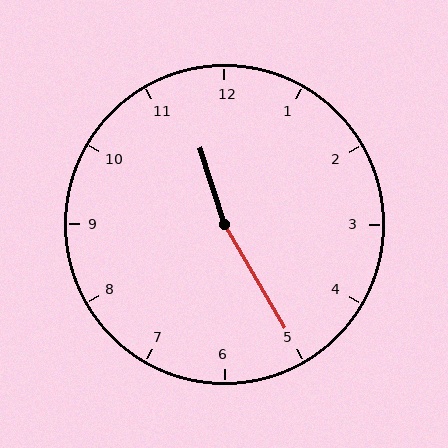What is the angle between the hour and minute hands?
Approximately 168 degrees.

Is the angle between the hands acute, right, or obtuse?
It is obtuse.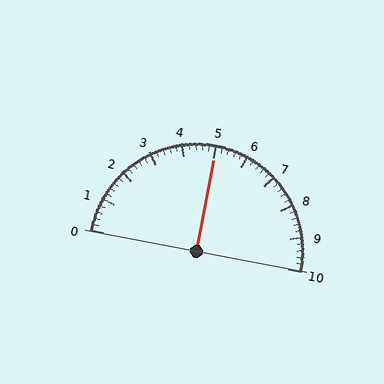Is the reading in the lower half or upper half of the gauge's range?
The reading is in the upper half of the range (0 to 10).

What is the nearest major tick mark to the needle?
The nearest major tick mark is 5.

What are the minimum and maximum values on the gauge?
The gauge ranges from 0 to 10.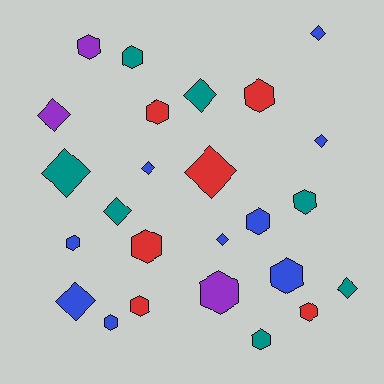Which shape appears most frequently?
Hexagon, with 14 objects.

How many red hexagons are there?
There are 5 red hexagons.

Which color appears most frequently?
Blue, with 9 objects.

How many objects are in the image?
There are 25 objects.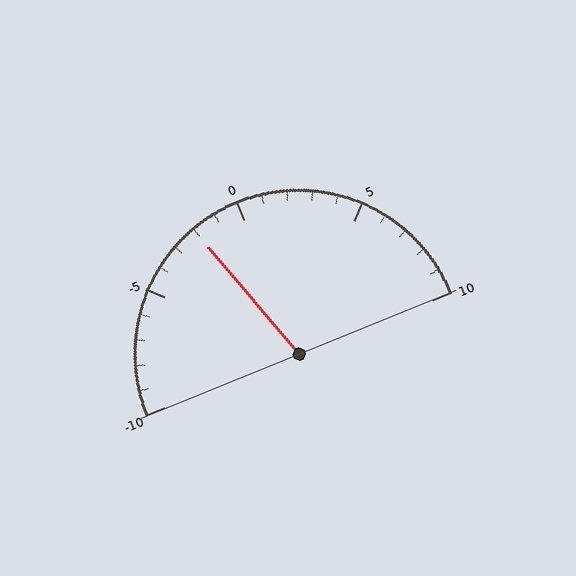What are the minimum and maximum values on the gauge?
The gauge ranges from -10 to 10.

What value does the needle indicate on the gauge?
The needle indicates approximately -2.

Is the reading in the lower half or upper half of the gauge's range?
The reading is in the lower half of the range (-10 to 10).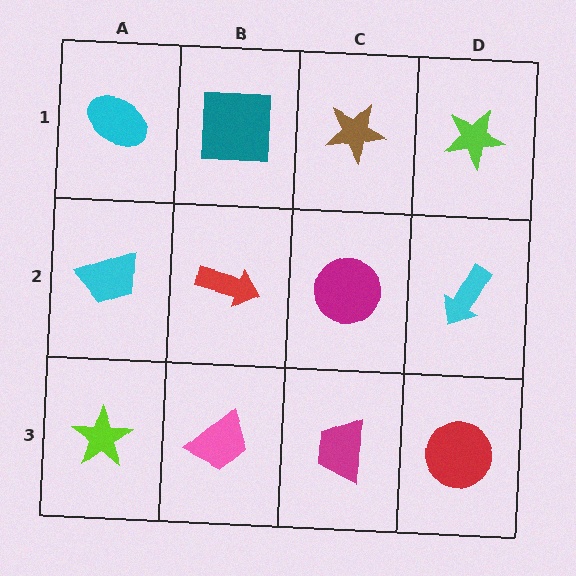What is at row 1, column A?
A cyan ellipse.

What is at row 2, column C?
A magenta circle.